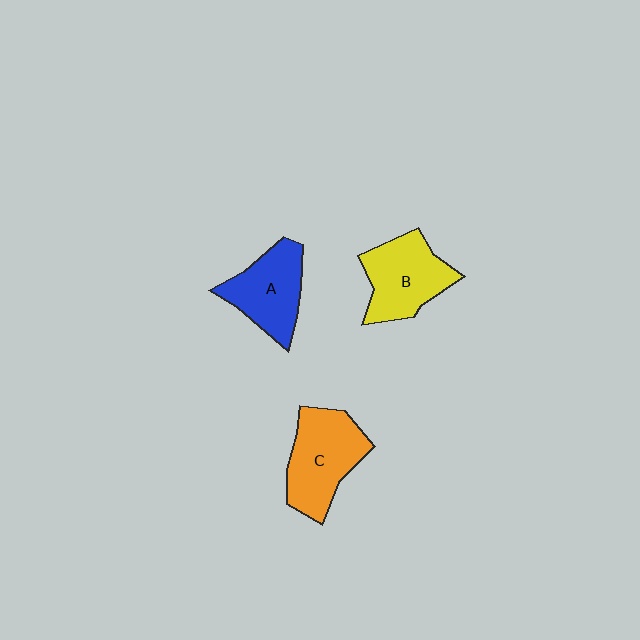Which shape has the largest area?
Shape C (orange).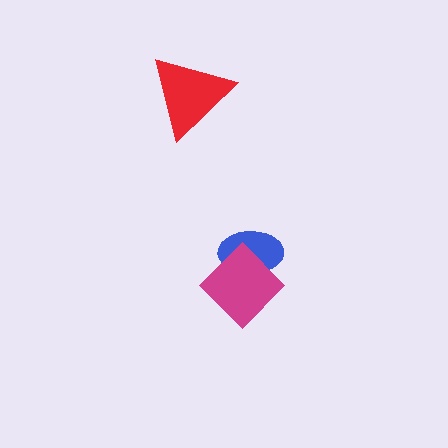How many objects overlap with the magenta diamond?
1 object overlaps with the magenta diamond.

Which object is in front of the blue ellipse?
The magenta diamond is in front of the blue ellipse.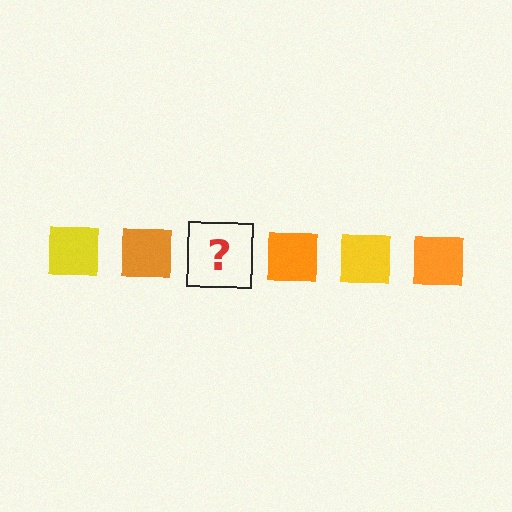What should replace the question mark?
The question mark should be replaced with a yellow square.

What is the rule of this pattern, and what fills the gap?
The rule is that the pattern cycles through yellow, orange squares. The gap should be filled with a yellow square.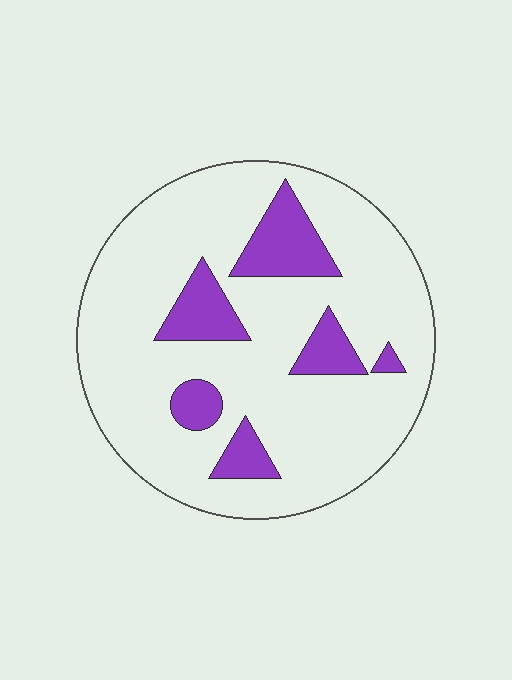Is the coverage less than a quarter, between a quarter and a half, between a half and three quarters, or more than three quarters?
Less than a quarter.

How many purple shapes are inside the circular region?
6.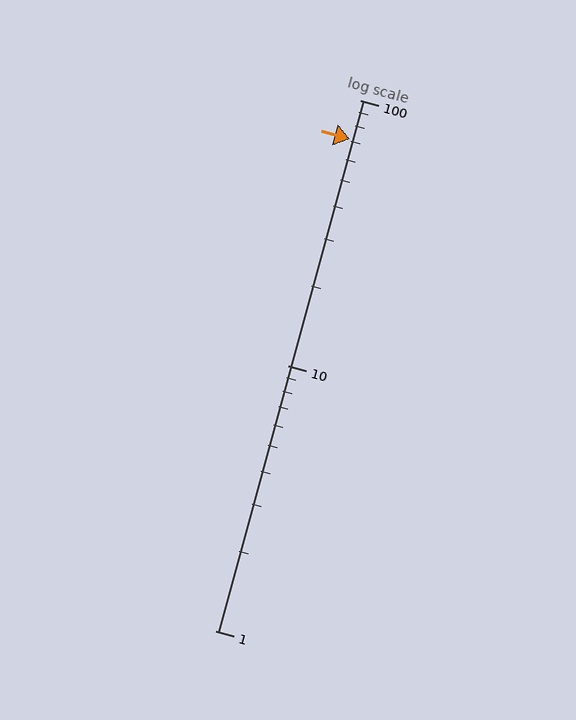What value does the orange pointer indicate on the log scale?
The pointer indicates approximately 71.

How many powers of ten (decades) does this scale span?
The scale spans 2 decades, from 1 to 100.